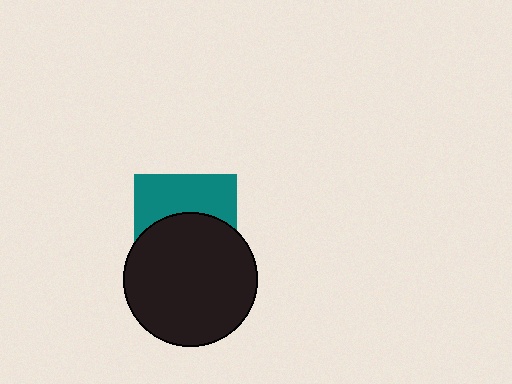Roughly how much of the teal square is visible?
A small part of it is visible (roughly 44%).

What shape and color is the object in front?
The object in front is a black circle.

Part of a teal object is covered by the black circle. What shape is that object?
It is a square.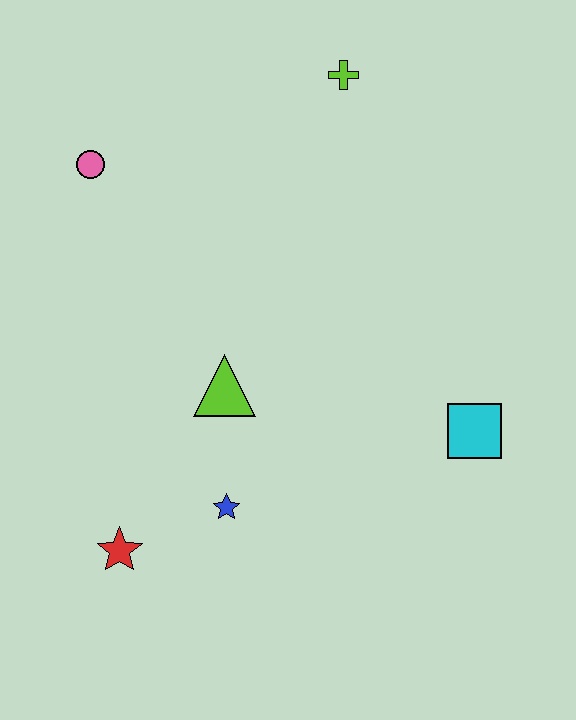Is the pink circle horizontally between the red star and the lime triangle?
No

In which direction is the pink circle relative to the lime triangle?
The pink circle is above the lime triangle.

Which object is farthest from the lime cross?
The red star is farthest from the lime cross.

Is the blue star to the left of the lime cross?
Yes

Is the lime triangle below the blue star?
No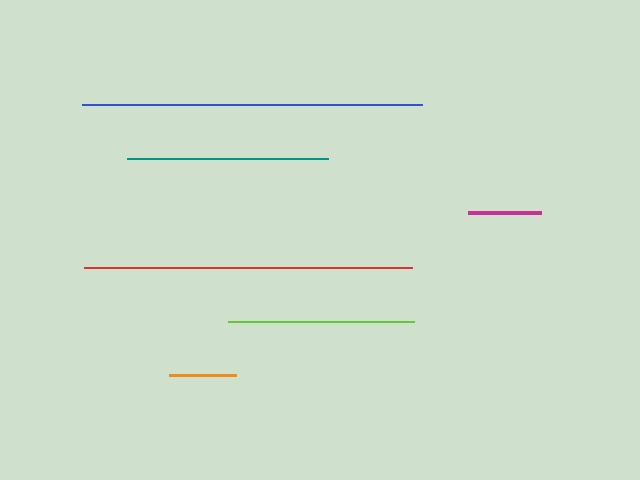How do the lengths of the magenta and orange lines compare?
The magenta and orange lines are approximately the same length.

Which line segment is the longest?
The blue line is the longest at approximately 340 pixels.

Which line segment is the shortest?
The orange line is the shortest at approximately 68 pixels.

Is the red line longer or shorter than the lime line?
The red line is longer than the lime line.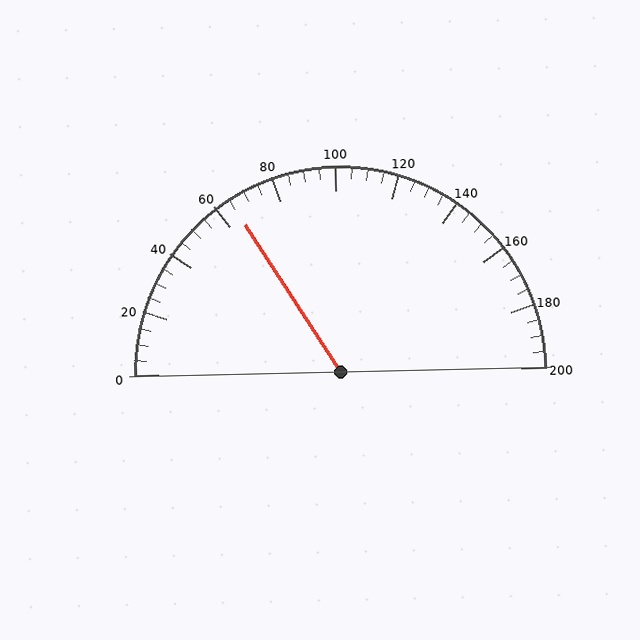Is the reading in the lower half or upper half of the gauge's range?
The reading is in the lower half of the range (0 to 200).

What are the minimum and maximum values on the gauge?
The gauge ranges from 0 to 200.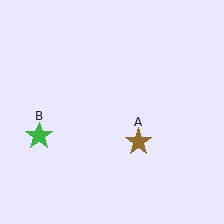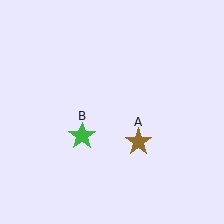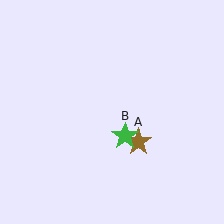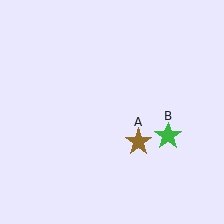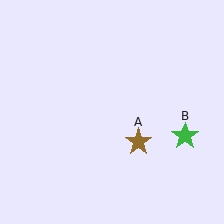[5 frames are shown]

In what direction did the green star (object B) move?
The green star (object B) moved right.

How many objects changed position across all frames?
1 object changed position: green star (object B).